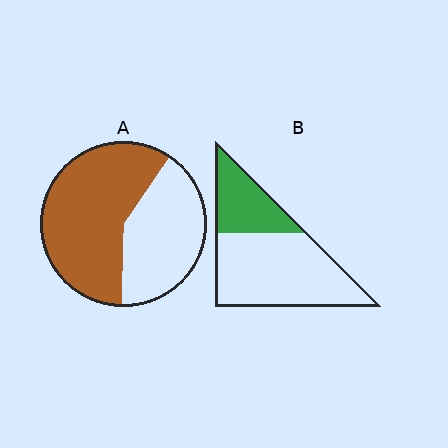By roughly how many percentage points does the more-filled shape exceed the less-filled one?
By roughly 30 percentage points (A over B).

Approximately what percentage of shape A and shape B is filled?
A is approximately 60% and B is approximately 30%.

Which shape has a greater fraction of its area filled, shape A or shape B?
Shape A.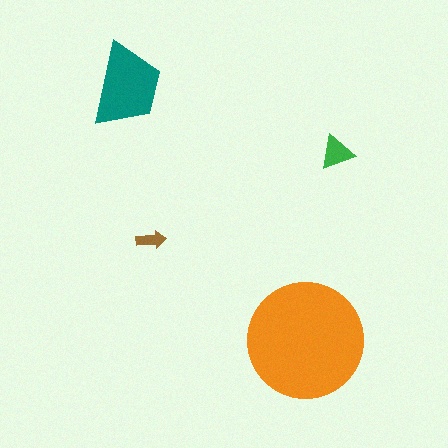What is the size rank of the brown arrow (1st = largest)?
4th.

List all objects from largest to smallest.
The orange circle, the teal trapezoid, the green triangle, the brown arrow.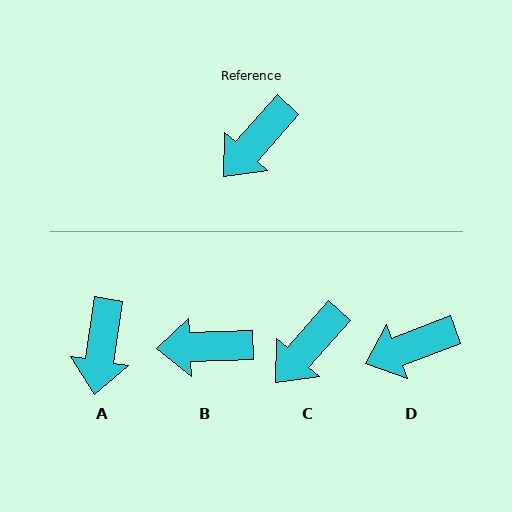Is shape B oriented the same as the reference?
No, it is off by about 46 degrees.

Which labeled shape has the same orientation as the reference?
C.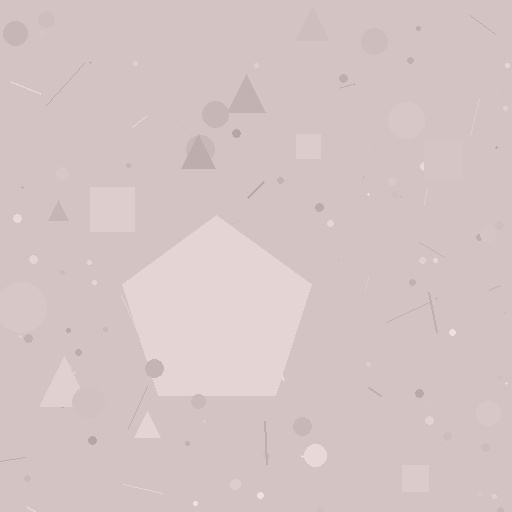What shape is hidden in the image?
A pentagon is hidden in the image.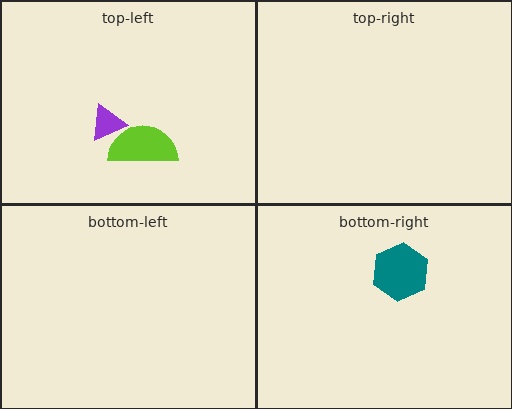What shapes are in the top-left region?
The lime semicircle, the purple triangle.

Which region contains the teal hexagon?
The bottom-right region.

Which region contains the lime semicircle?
The top-left region.